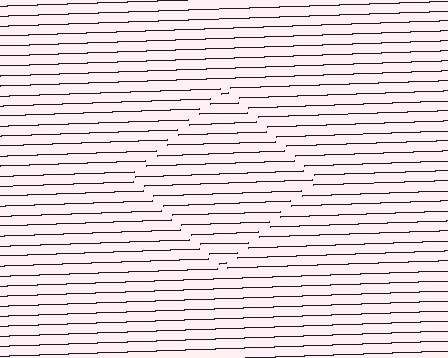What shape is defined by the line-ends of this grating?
An illusory square. The interior of the shape contains the same grating, shifted by half a period — the contour is defined by the phase discontinuity where line-ends from the inner and outer gratings abut.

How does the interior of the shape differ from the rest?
The interior of the shape contains the same grating, shifted by half a period — the contour is defined by the phase discontinuity where line-ends from the inner and outer gratings abut.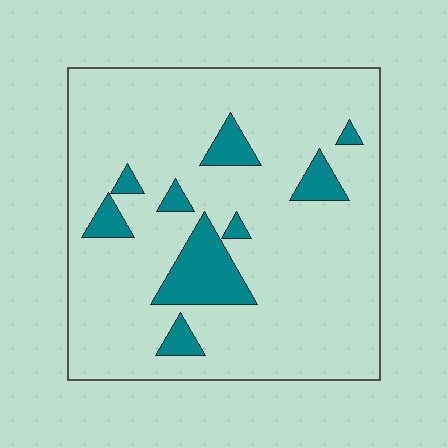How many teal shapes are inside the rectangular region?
9.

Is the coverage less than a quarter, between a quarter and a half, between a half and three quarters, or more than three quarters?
Less than a quarter.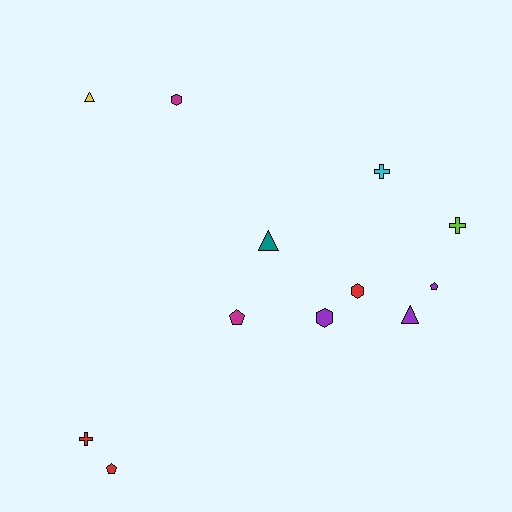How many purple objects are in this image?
There are 3 purple objects.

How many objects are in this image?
There are 12 objects.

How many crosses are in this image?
There are 3 crosses.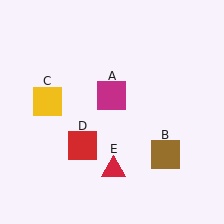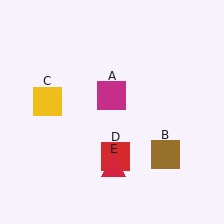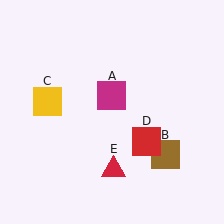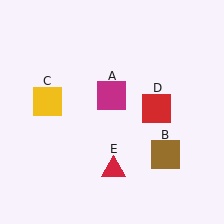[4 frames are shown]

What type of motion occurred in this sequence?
The red square (object D) rotated counterclockwise around the center of the scene.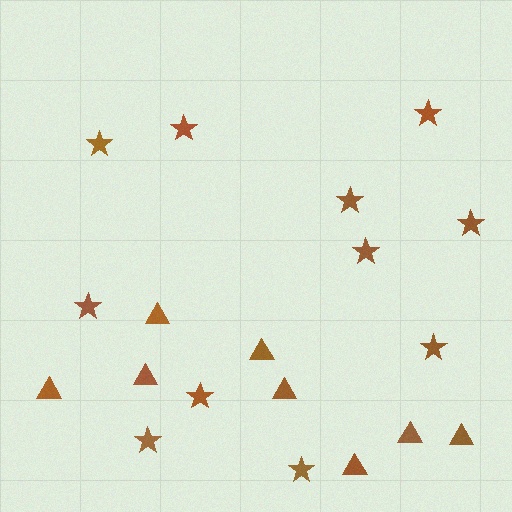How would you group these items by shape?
There are 2 groups: one group of stars (11) and one group of triangles (8).